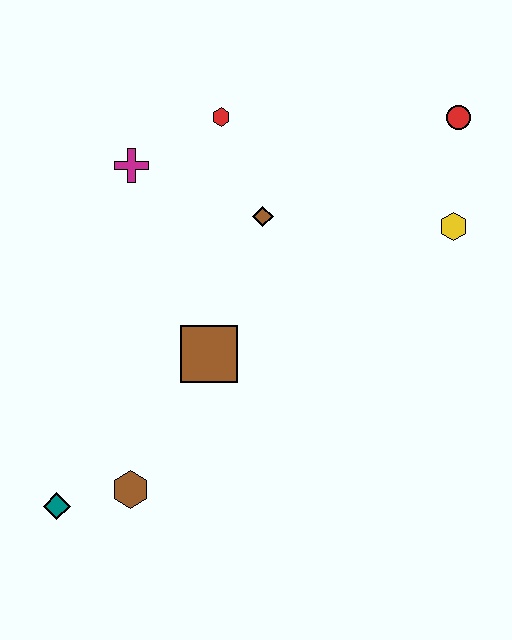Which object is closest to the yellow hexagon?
The red circle is closest to the yellow hexagon.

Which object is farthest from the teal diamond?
The red circle is farthest from the teal diamond.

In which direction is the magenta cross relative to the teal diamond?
The magenta cross is above the teal diamond.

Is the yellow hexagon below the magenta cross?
Yes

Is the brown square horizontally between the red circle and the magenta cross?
Yes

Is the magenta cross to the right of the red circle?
No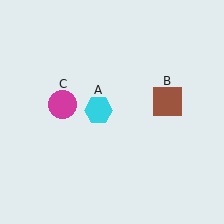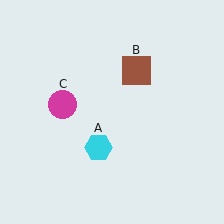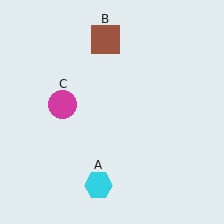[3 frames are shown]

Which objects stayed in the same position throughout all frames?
Magenta circle (object C) remained stationary.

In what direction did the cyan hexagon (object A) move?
The cyan hexagon (object A) moved down.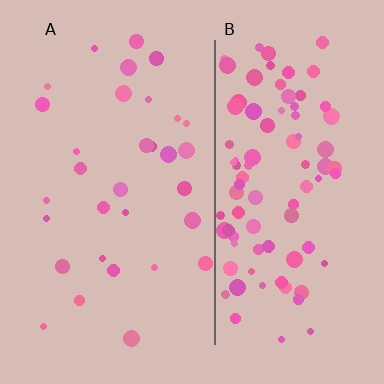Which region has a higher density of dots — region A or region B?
B (the right).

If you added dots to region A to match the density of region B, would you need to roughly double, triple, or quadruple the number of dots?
Approximately triple.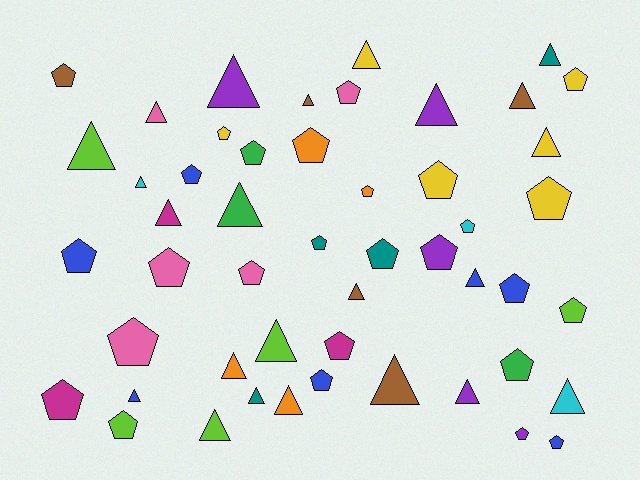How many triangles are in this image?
There are 23 triangles.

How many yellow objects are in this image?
There are 6 yellow objects.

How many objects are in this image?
There are 50 objects.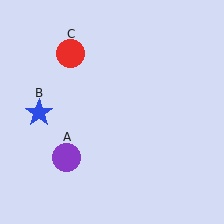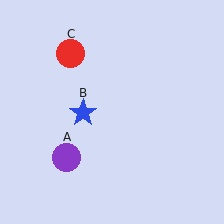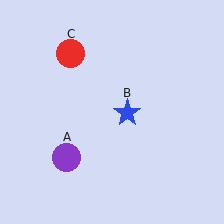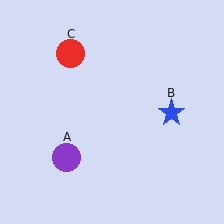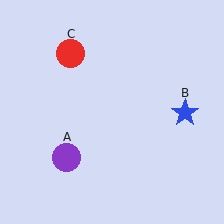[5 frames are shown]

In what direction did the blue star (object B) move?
The blue star (object B) moved right.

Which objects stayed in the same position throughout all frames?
Purple circle (object A) and red circle (object C) remained stationary.